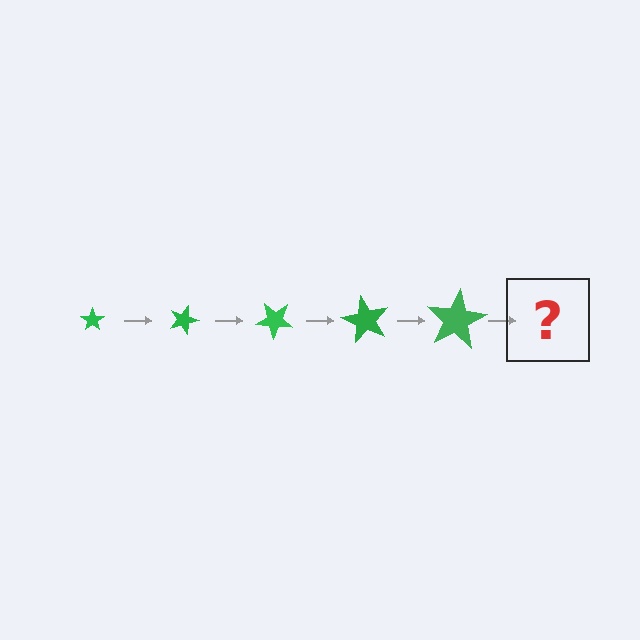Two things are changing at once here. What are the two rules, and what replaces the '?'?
The two rules are that the star grows larger each step and it rotates 20 degrees each step. The '?' should be a star, larger than the previous one and rotated 100 degrees from the start.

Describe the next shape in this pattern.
It should be a star, larger than the previous one and rotated 100 degrees from the start.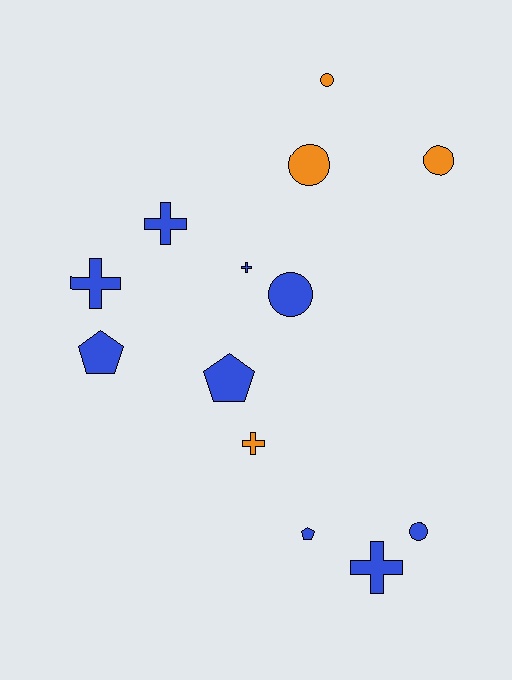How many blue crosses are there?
There are 4 blue crosses.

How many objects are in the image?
There are 13 objects.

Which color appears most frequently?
Blue, with 9 objects.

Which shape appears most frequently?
Circle, with 5 objects.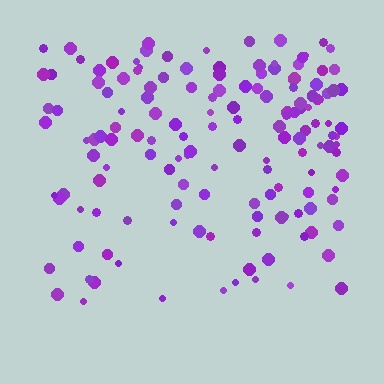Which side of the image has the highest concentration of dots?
The top.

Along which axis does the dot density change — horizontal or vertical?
Vertical.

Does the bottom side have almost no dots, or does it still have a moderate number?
Still a moderate number, just noticeably fewer than the top.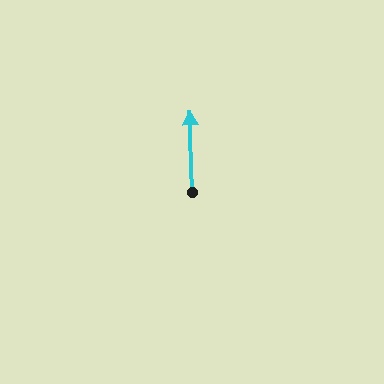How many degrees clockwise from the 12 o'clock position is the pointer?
Approximately 359 degrees.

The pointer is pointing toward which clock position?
Roughly 12 o'clock.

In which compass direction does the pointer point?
North.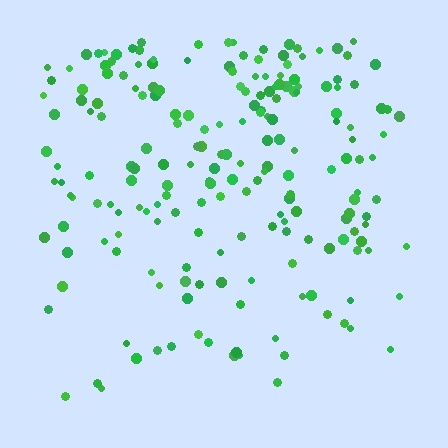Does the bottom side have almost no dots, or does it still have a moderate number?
Still a moderate number, just noticeably fewer than the top.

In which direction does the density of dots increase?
From bottom to top, with the top side densest.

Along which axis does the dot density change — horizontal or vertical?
Vertical.